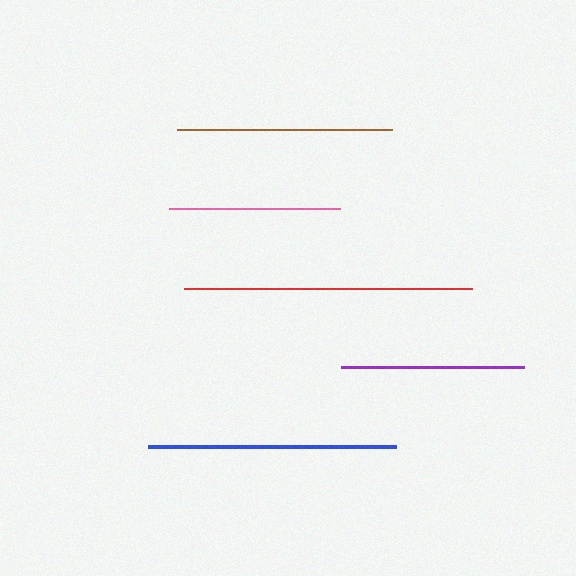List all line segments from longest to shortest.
From longest to shortest: red, blue, brown, purple, pink.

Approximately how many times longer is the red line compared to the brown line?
The red line is approximately 1.3 times the length of the brown line.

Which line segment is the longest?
The red line is the longest at approximately 289 pixels.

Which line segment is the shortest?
The pink line is the shortest at approximately 171 pixels.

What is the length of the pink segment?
The pink segment is approximately 171 pixels long.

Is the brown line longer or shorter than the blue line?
The blue line is longer than the brown line.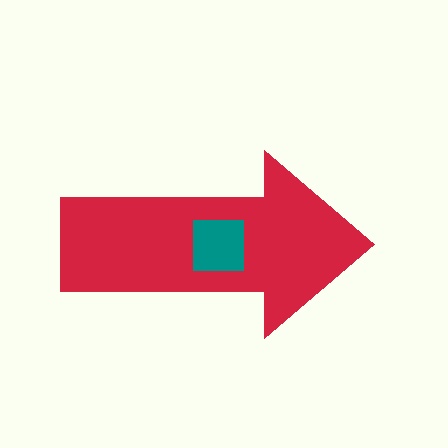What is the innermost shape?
The teal square.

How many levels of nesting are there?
2.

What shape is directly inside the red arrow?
The teal square.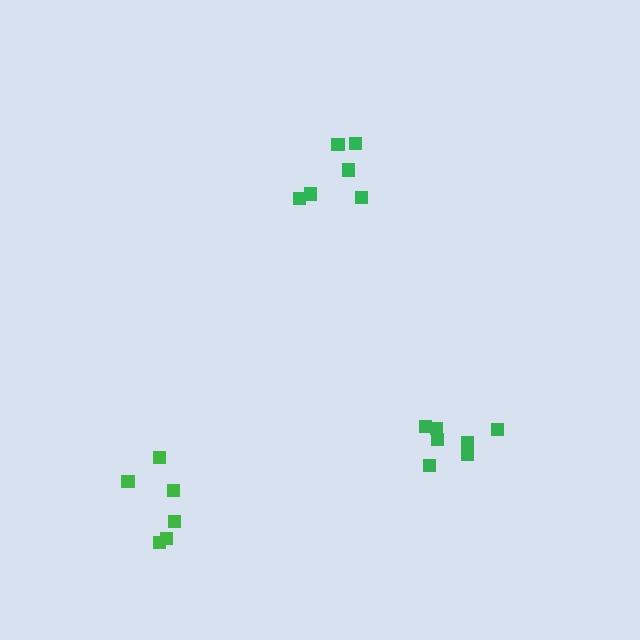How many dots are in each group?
Group 1: 7 dots, Group 2: 6 dots, Group 3: 6 dots (19 total).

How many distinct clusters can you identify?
There are 3 distinct clusters.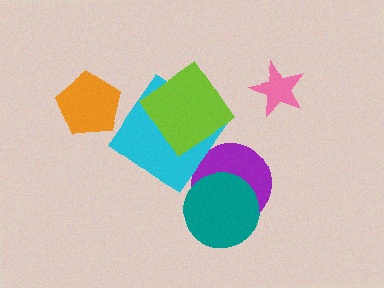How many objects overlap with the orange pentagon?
0 objects overlap with the orange pentagon.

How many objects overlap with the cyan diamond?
1 object overlaps with the cyan diamond.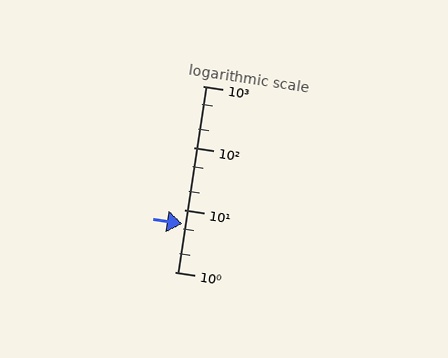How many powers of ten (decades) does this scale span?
The scale spans 3 decades, from 1 to 1000.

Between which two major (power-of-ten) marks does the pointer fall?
The pointer is between 1 and 10.